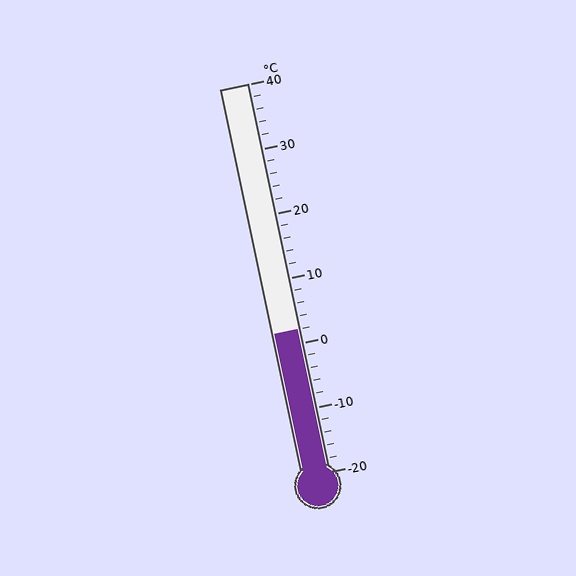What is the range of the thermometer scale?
The thermometer scale ranges from -20°C to 40°C.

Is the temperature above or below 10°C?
The temperature is below 10°C.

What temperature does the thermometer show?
The thermometer shows approximately 2°C.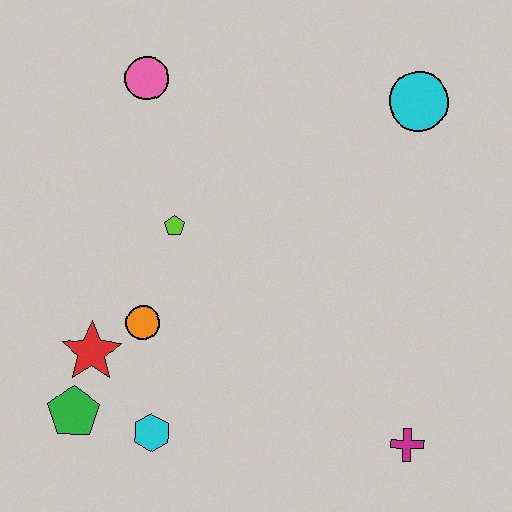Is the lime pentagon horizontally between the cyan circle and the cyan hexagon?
Yes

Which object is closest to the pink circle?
The lime pentagon is closest to the pink circle.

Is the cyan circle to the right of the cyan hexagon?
Yes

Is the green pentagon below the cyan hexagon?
No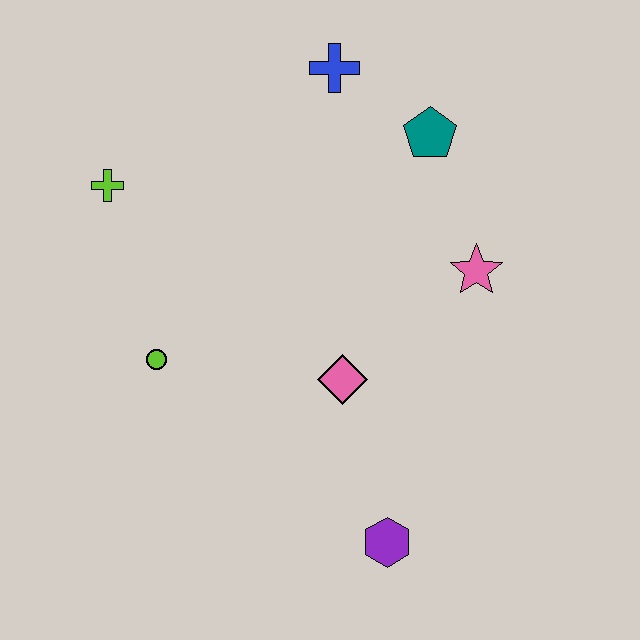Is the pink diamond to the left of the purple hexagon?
Yes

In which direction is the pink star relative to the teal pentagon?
The pink star is below the teal pentagon.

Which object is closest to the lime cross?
The lime circle is closest to the lime cross.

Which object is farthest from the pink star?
The lime cross is farthest from the pink star.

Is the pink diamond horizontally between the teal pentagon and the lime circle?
Yes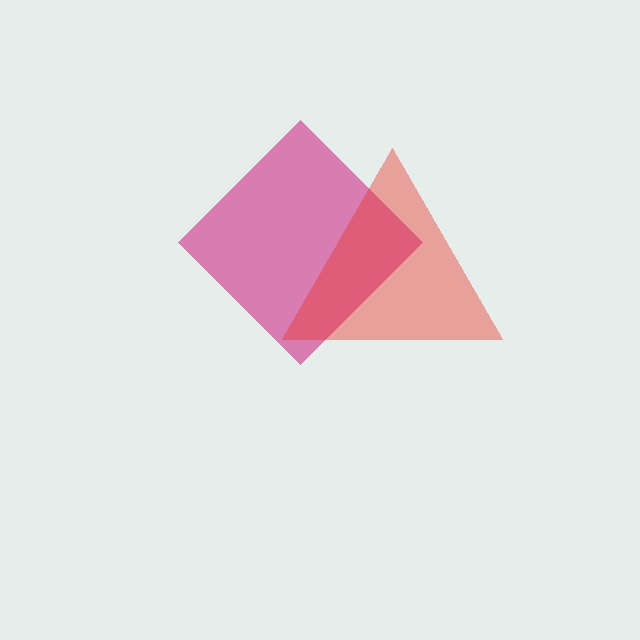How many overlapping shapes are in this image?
There are 2 overlapping shapes in the image.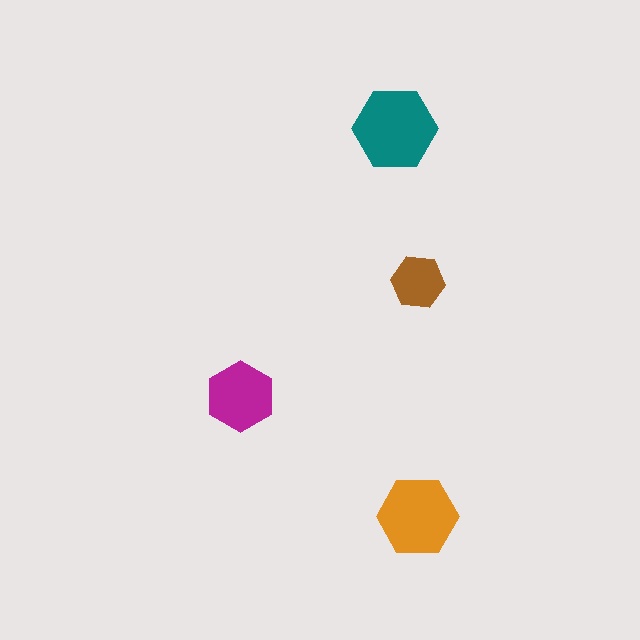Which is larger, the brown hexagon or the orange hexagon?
The orange one.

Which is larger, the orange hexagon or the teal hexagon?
The teal one.